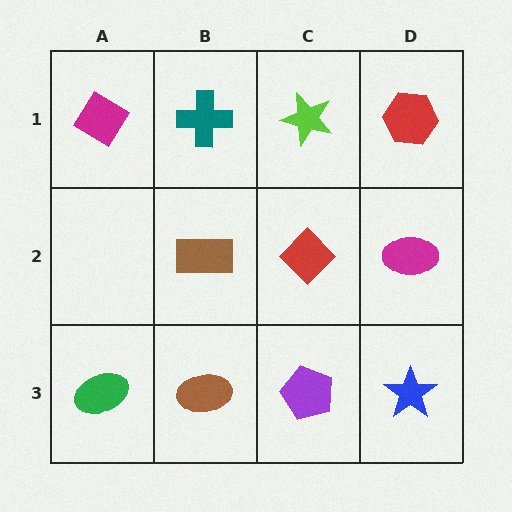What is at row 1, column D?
A red hexagon.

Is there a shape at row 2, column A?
No, that cell is empty.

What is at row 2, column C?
A red diamond.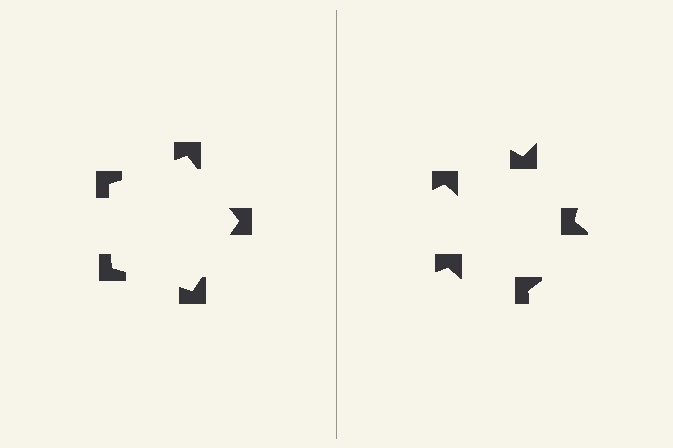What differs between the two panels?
The notched squares are positioned identically on both sides; only the wedge orientations differ. On the left they align to a pentagon; on the right they are misaligned.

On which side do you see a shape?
An illusory pentagon appears on the left side. On the right side the wedge cuts are rotated, so no coherent shape forms.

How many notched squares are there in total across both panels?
10 — 5 on each side.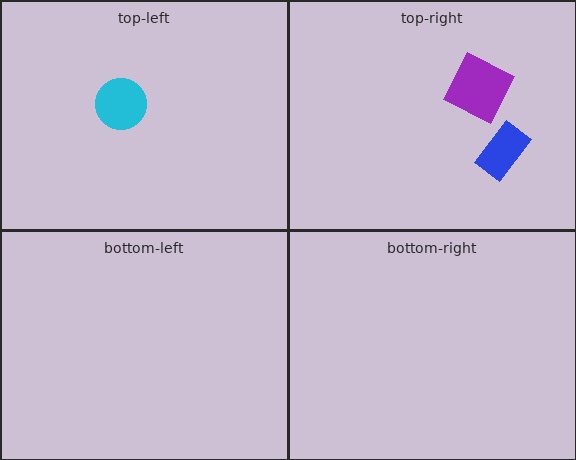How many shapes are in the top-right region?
2.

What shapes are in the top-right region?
The purple square, the blue rectangle.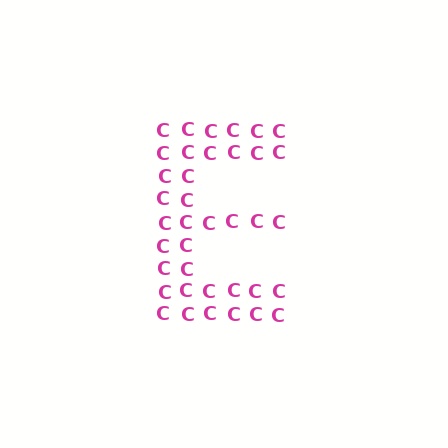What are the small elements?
The small elements are letter C's.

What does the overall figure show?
The overall figure shows the letter E.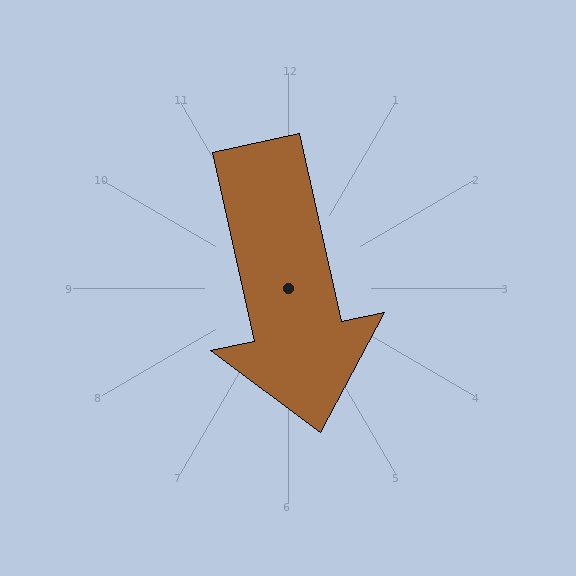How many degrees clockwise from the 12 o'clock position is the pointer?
Approximately 167 degrees.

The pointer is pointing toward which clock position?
Roughly 6 o'clock.